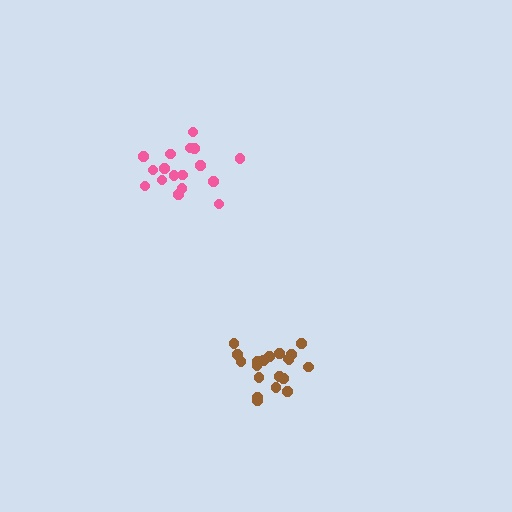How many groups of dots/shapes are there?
There are 2 groups.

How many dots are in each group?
Group 1: 17 dots, Group 2: 20 dots (37 total).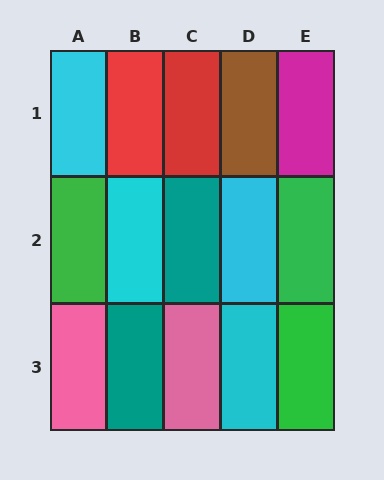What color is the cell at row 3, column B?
Teal.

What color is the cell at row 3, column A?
Pink.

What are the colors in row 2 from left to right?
Green, cyan, teal, cyan, green.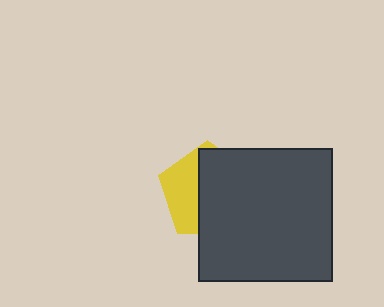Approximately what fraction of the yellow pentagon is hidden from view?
Roughly 63% of the yellow pentagon is hidden behind the dark gray square.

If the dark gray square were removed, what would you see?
You would see the complete yellow pentagon.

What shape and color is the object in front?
The object in front is a dark gray square.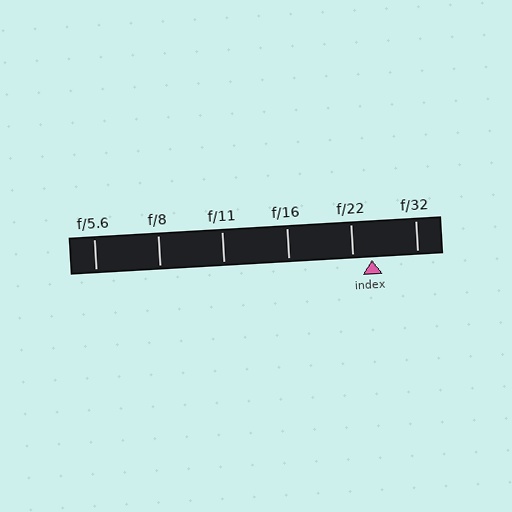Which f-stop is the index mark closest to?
The index mark is closest to f/22.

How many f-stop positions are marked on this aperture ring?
There are 6 f-stop positions marked.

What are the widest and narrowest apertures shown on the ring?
The widest aperture shown is f/5.6 and the narrowest is f/32.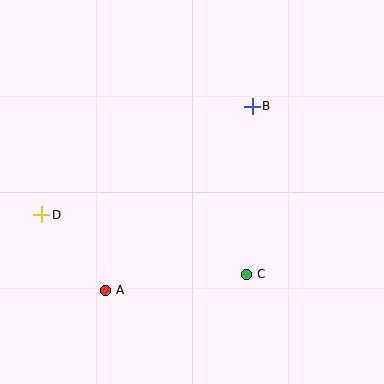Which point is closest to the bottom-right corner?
Point C is closest to the bottom-right corner.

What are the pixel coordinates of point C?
Point C is at (247, 275).